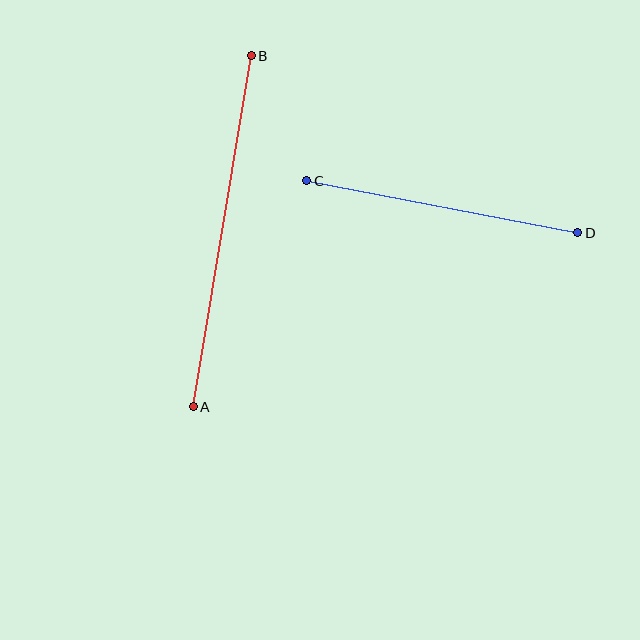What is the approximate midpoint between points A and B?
The midpoint is at approximately (222, 231) pixels.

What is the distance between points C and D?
The distance is approximately 276 pixels.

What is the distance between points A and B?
The distance is approximately 356 pixels.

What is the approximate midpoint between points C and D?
The midpoint is at approximately (442, 207) pixels.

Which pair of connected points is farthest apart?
Points A and B are farthest apart.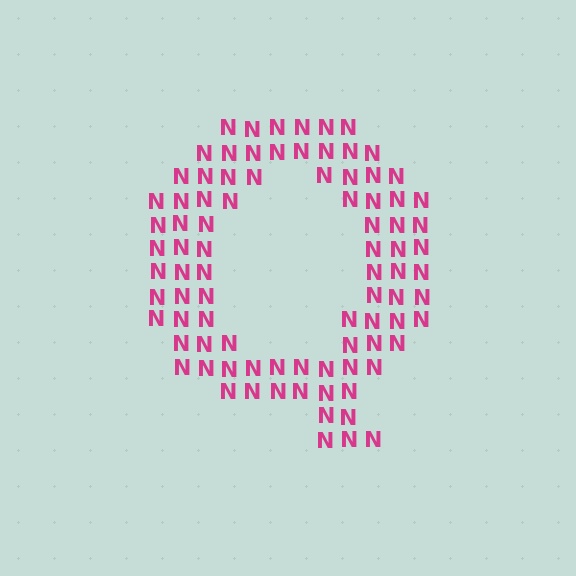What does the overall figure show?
The overall figure shows the letter Q.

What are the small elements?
The small elements are letter N's.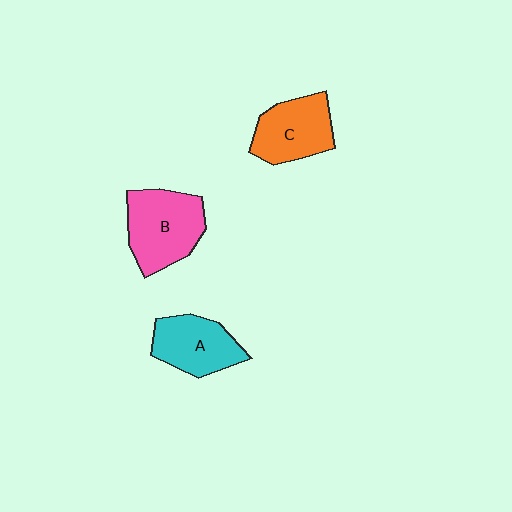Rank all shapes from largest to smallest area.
From largest to smallest: B (pink), C (orange), A (cyan).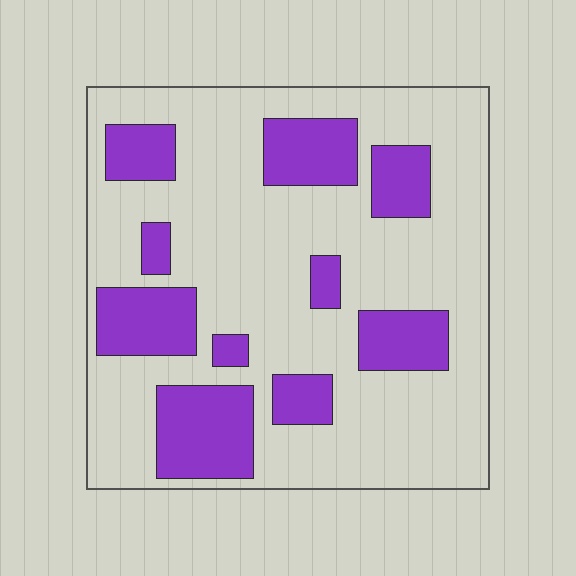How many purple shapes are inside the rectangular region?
10.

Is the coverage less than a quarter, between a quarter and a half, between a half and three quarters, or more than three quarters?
Between a quarter and a half.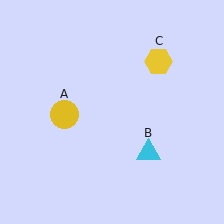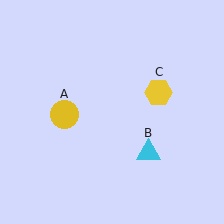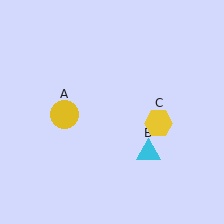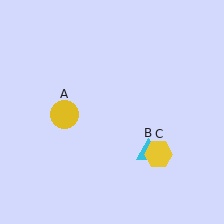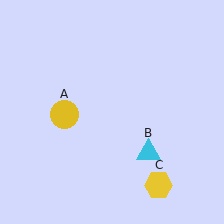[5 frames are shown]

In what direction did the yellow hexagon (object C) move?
The yellow hexagon (object C) moved down.